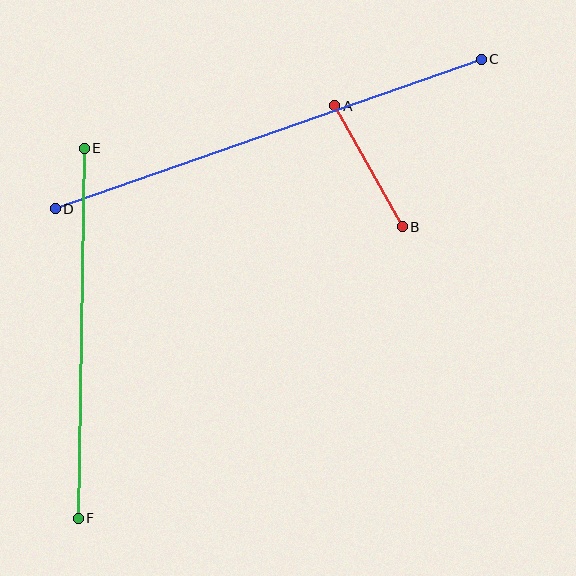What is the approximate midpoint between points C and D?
The midpoint is at approximately (268, 134) pixels.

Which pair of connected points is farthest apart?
Points C and D are farthest apart.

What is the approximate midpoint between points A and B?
The midpoint is at approximately (368, 166) pixels.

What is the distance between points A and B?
The distance is approximately 139 pixels.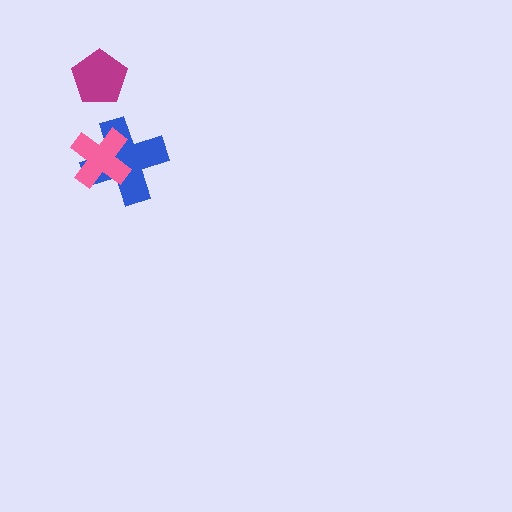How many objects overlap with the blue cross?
1 object overlaps with the blue cross.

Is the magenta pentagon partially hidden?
No, no other shape covers it.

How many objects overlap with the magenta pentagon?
0 objects overlap with the magenta pentagon.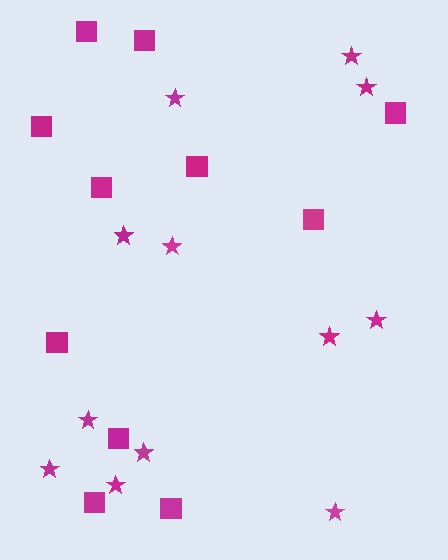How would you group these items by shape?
There are 2 groups: one group of stars (12) and one group of squares (11).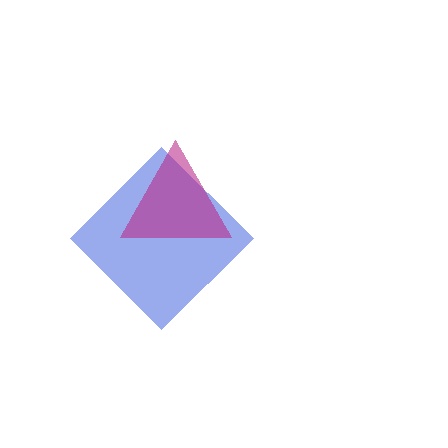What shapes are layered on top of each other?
The layered shapes are: a blue diamond, a magenta triangle.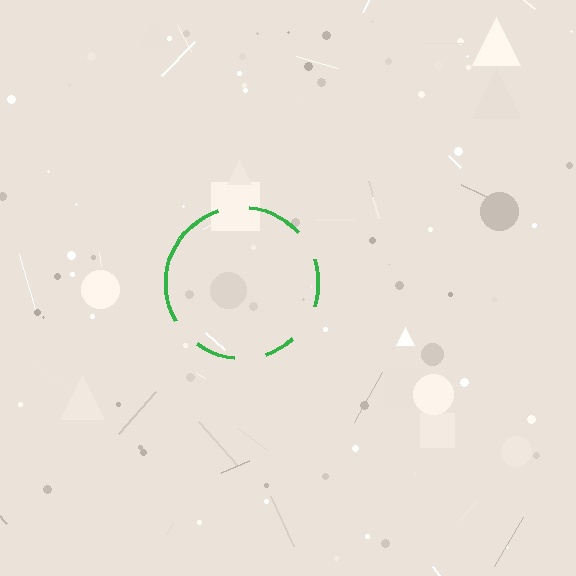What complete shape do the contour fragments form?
The contour fragments form a circle.